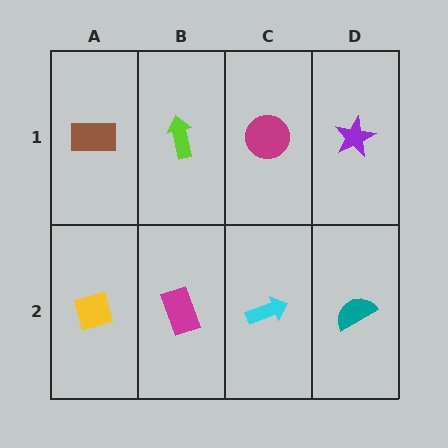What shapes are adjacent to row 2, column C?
A magenta circle (row 1, column C), a magenta rectangle (row 2, column B), a teal semicircle (row 2, column D).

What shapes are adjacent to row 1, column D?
A teal semicircle (row 2, column D), a magenta circle (row 1, column C).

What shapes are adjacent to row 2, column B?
A lime arrow (row 1, column B), a yellow diamond (row 2, column A), a cyan arrow (row 2, column C).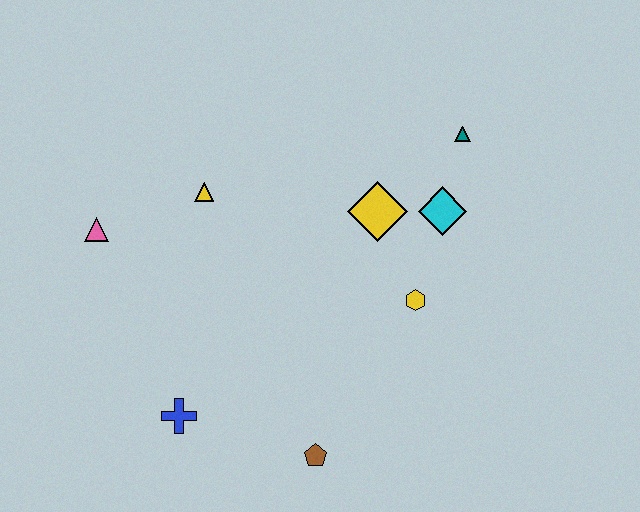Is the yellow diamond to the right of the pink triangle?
Yes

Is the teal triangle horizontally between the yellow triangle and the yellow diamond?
No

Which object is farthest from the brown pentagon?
The teal triangle is farthest from the brown pentagon.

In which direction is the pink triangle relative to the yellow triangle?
The pink triangle is to the left of the yellow triangle.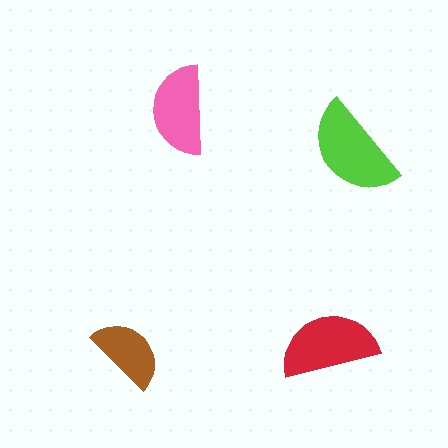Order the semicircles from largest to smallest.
the lime one, the red one, the pink one, the brown one.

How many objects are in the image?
There are 4 objects in the image.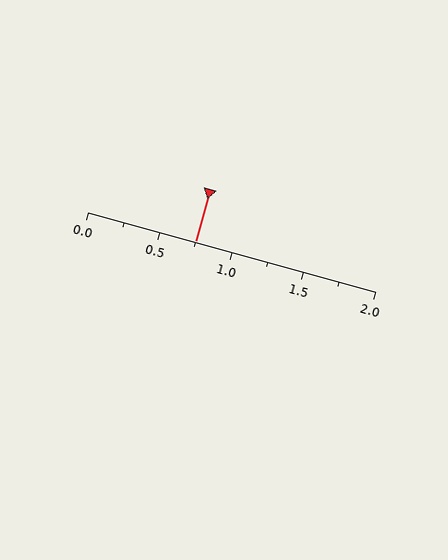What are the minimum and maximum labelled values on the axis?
The axis runs from 0.0 to 2.0.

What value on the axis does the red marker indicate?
The marker indicates approximately 0.75.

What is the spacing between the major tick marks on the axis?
The major ticks are spaced 0.5 apart.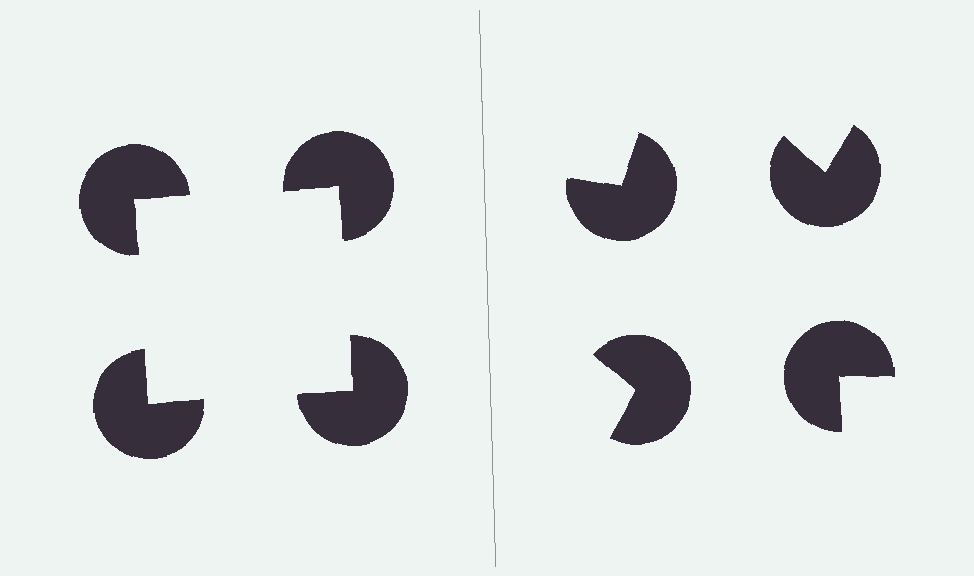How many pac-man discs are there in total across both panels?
8 — 4 on each side.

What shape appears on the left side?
An illusory square.